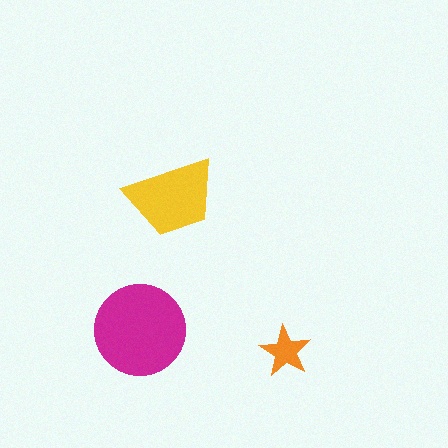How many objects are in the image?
There are 3 objects in the image.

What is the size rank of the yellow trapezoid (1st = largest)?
2nd.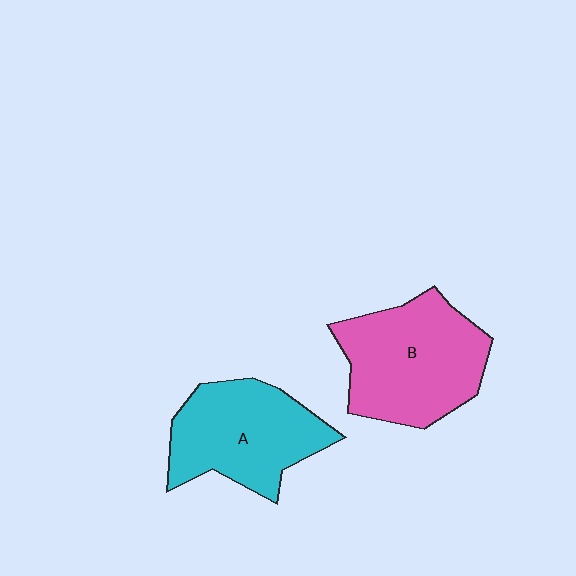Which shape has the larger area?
Shape B (pink).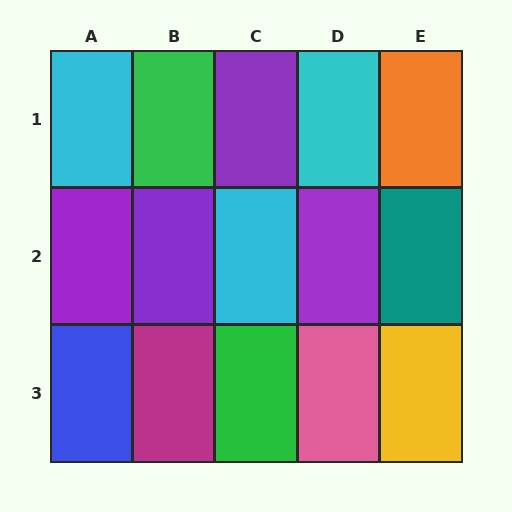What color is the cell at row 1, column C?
Purple.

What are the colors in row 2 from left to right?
Purple, purple, cyan, purple, teal.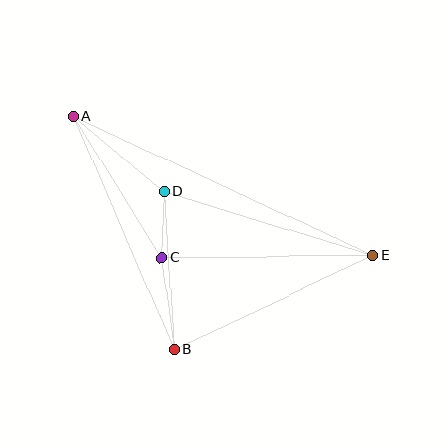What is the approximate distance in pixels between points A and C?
The distance between A and C is approximately 167 pixels.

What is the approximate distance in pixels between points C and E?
The distance between C and E is approximately 211 pixels.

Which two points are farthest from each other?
Points A and E are farthest from each other.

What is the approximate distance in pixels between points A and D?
The distance between A and D is approximately 118 pixels.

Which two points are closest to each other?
Points C and D are closest to each other.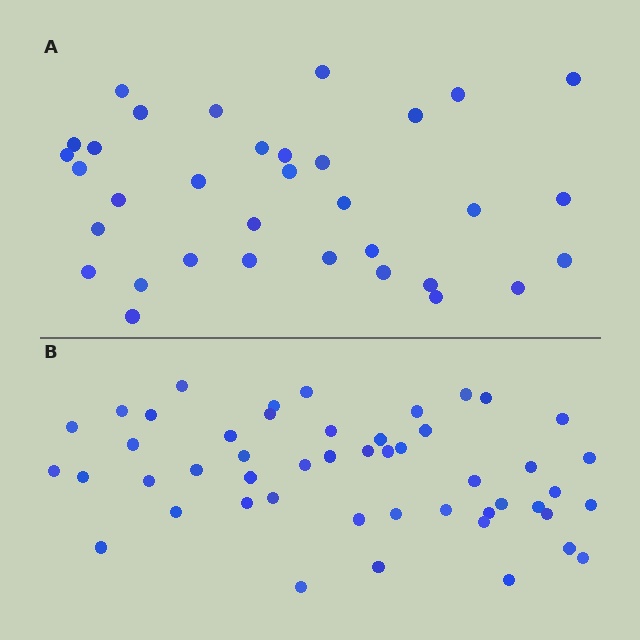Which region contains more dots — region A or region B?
Region B (the bottom region) has more dots.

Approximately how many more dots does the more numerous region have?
Region B has approximately 15 more dots than region A.